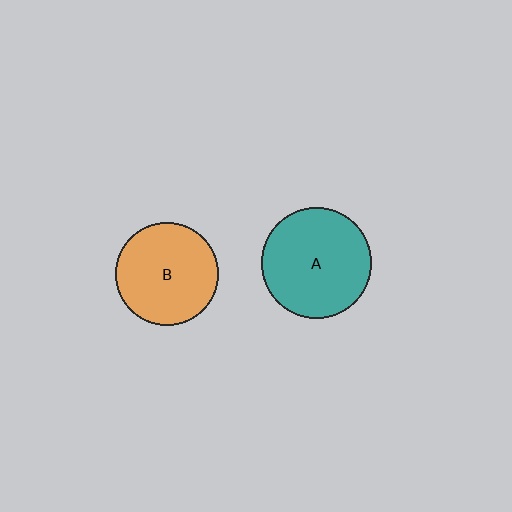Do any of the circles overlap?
No, none of the circles overlap.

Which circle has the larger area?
Circle A (teal).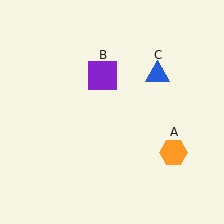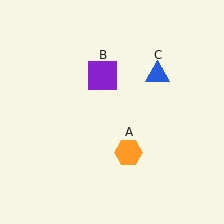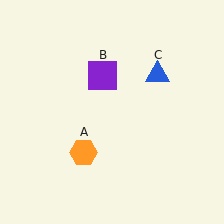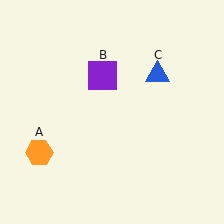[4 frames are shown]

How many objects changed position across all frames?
1 object changed position: orange hexagon (object A).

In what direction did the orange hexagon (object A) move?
The orange hexagon (object A) moved left.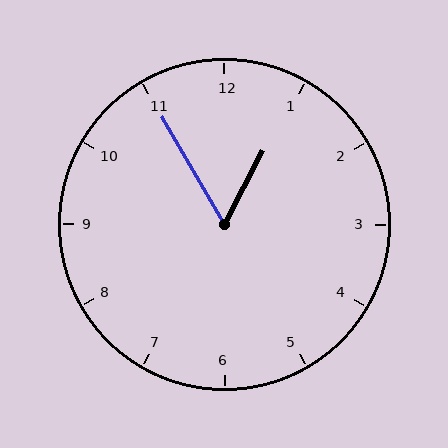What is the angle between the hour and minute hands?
Approximately 58 degrees.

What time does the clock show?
12:55.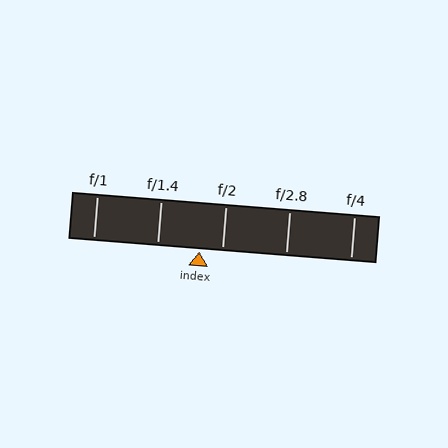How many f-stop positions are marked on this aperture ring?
There are 5 f-stop positions marked.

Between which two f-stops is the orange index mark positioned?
The index mark is between f/1.4 and f/2.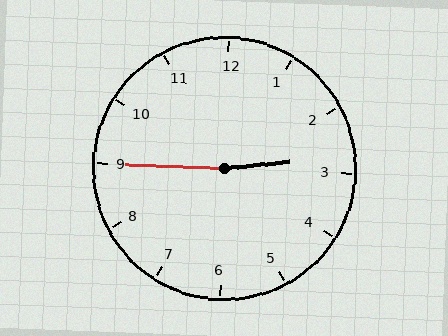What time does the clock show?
2:45.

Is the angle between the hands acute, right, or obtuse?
It is obtuse.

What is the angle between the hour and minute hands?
Approximately 172 degrees.